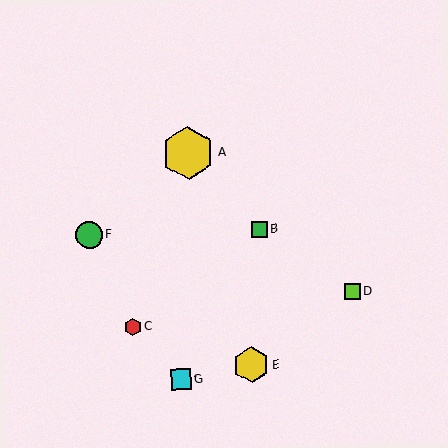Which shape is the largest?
The yellow hexagon (labeled A) is the largest.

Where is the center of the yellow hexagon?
The center of the yellow hexagon is at (252, 365).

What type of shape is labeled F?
Shape F is a green circle.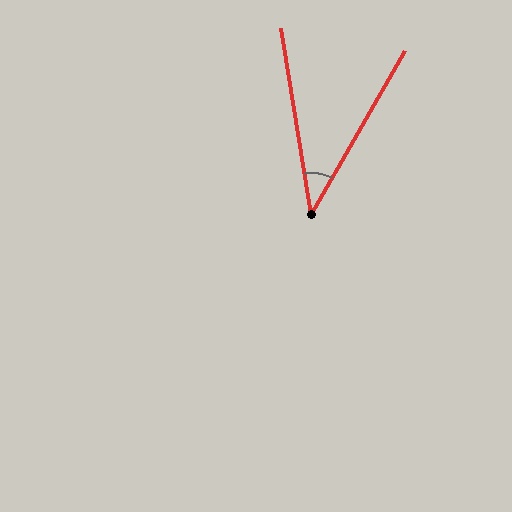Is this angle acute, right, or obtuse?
It is acute.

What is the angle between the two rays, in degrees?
Approximately 39 degrees.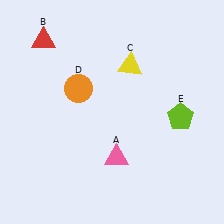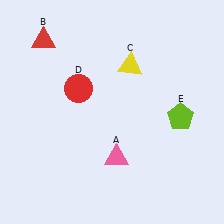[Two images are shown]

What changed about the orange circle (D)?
In Image 1, D is orange. In Image 2, it changed to red.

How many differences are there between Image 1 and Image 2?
There is 1 difference between the two images.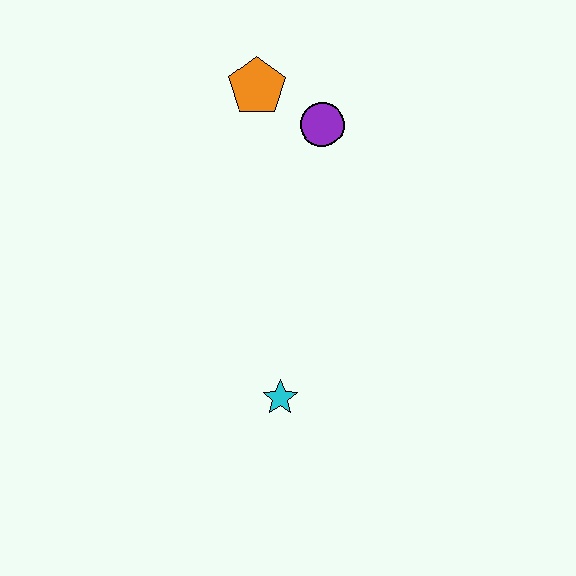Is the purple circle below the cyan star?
No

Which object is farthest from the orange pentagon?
The cyan star is farthest from the orange pentagon.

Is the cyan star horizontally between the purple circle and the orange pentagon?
Yes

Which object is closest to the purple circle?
The orange pentagon is closest to the purple circle.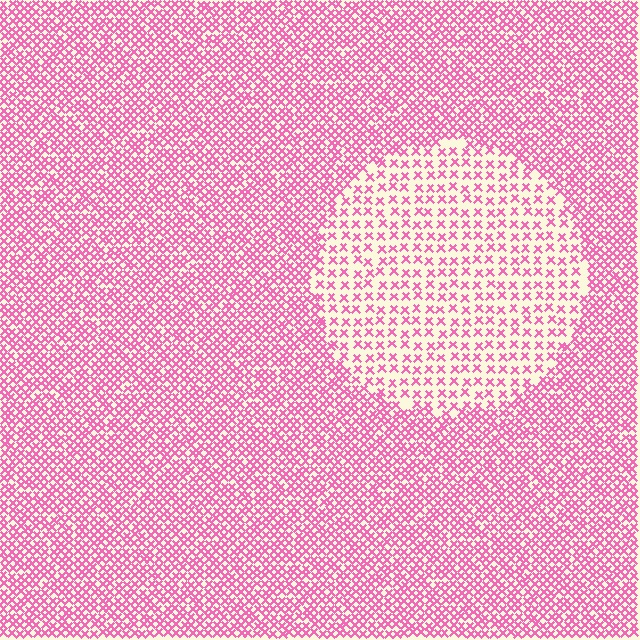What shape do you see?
I see a circle.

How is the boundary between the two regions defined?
The boundary is defined by a change in element density (approximately 2.2x ratio). All elements are the same color, size, and shape.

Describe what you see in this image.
The image contains small pink elements arranged at two different densities. A circle-shaped region is visible where the elements are less densely packed than the surrounding area.